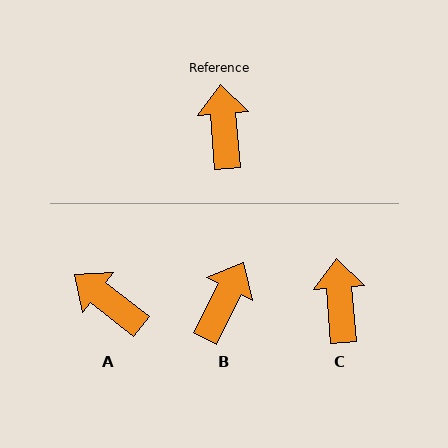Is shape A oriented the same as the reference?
No, it is off by about 47 degrees.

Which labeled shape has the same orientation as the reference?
C.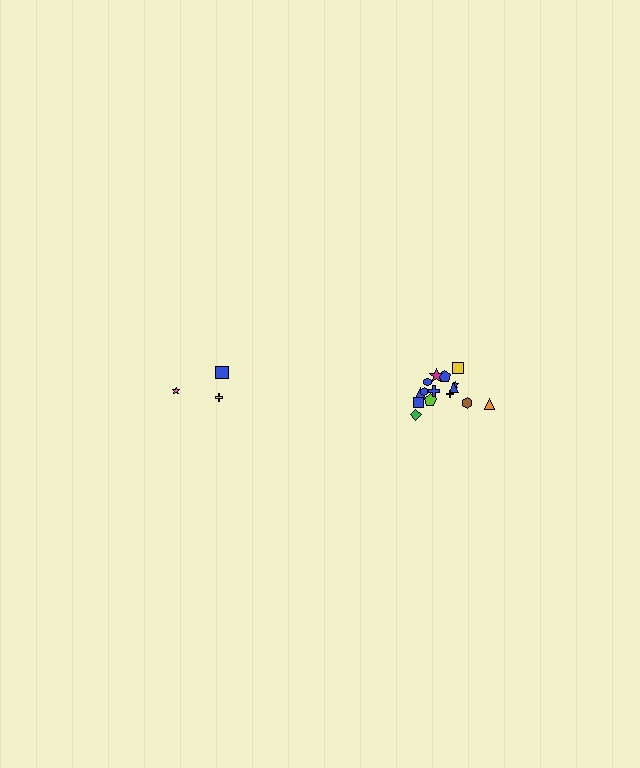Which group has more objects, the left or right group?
The right group.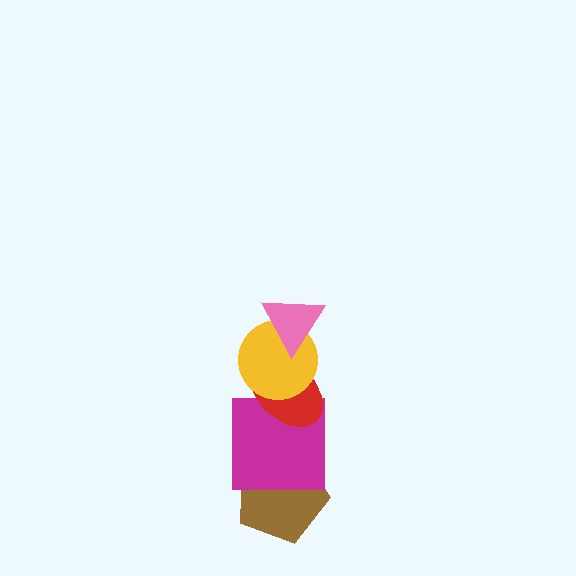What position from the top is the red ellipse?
The red ellipse is 3rd from the top.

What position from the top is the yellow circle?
The yellow circle is 2nd from the top.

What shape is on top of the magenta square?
The red ellipse is on top of the magenta square.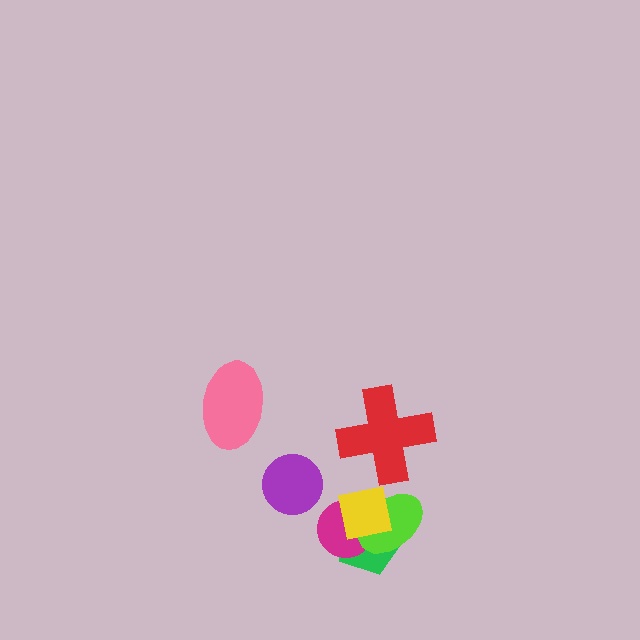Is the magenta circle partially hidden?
Yes, it is partially covered by another shape.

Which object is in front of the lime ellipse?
The yellow square is in front of the lime ellipse.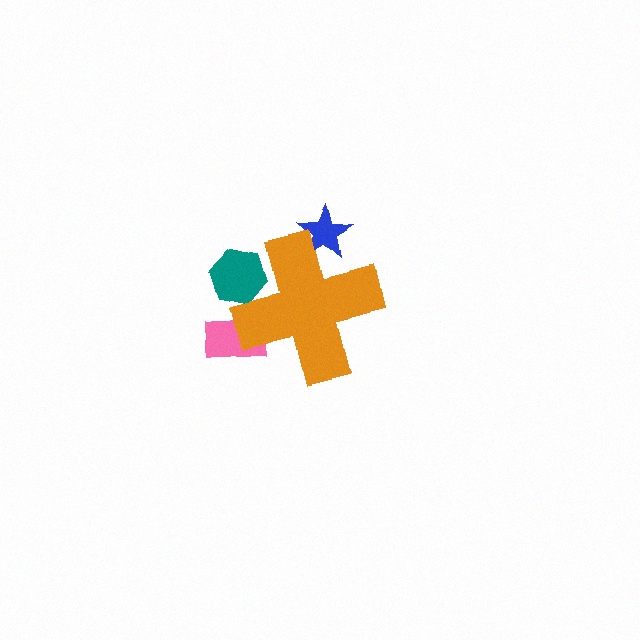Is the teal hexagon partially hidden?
Yes, the teal hexagon is partially hidden behind the orange cross.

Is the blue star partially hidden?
Yes, the blue star is partially hidden behind the orange cross.